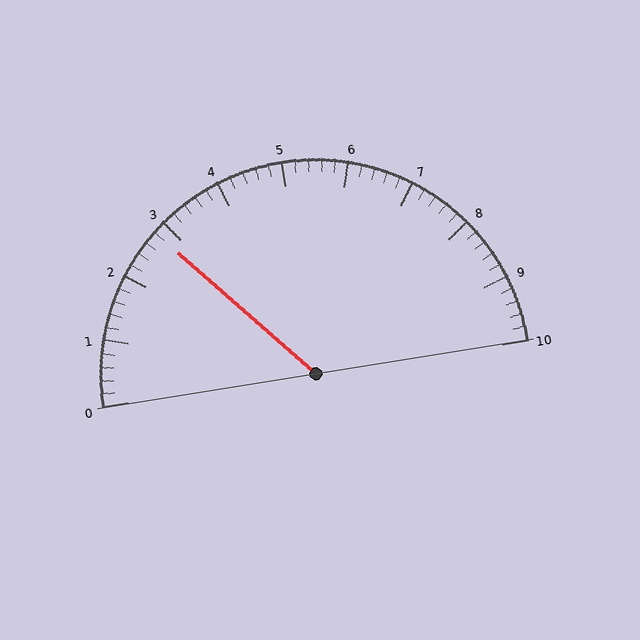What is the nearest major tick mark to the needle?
The nearest major tick mark is 3.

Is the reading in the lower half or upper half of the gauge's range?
The reading is in the lower half of the range (0 to 10).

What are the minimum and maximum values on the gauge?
The gauge ranges from 0 to 10.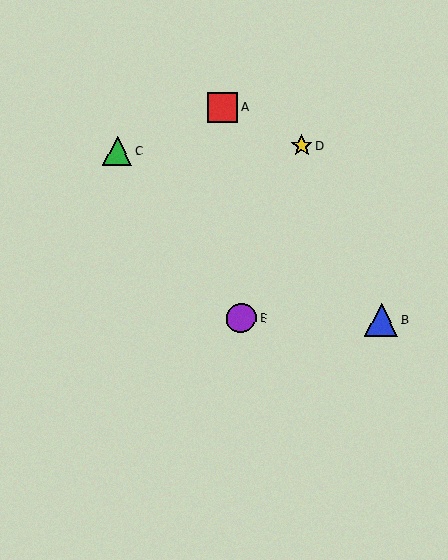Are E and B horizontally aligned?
Yes, both are at y≈318.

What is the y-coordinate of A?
Object A is at y≈107.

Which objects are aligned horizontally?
Objects B, E are aligned horizontally.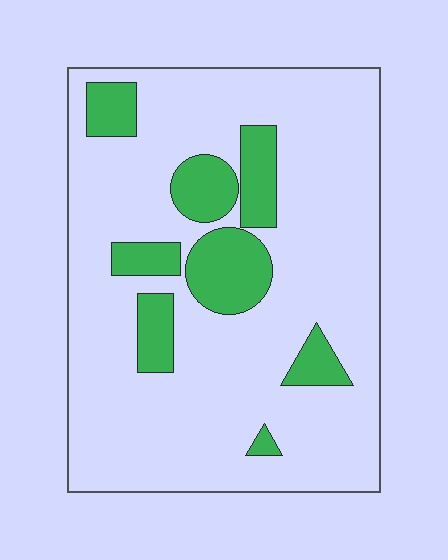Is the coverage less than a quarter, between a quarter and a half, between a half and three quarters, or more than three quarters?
Less than a quarter.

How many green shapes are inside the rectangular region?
8.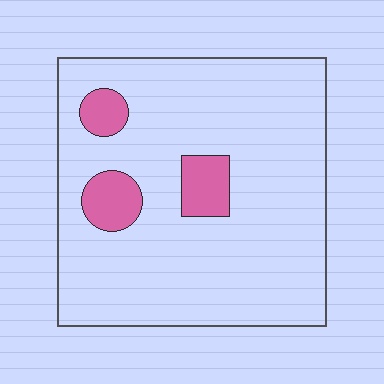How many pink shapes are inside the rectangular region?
3.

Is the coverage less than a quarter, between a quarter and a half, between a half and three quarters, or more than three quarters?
Less than a quarter.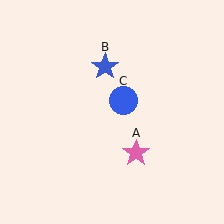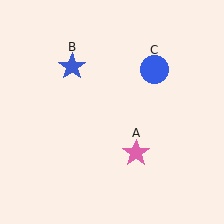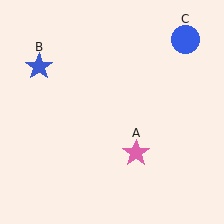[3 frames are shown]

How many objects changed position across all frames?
2 objects changed position: blue star (object B), blue circle (object C).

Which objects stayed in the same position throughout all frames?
Pink star (object A) remained stationary.